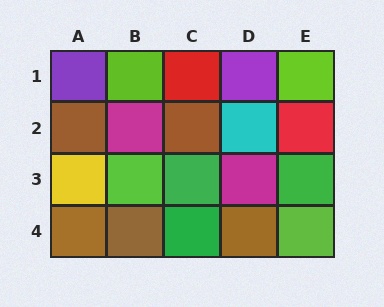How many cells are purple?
2 cells are purple.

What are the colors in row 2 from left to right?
Brown, magenta, brown, cyan, red.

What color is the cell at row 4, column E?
Lime.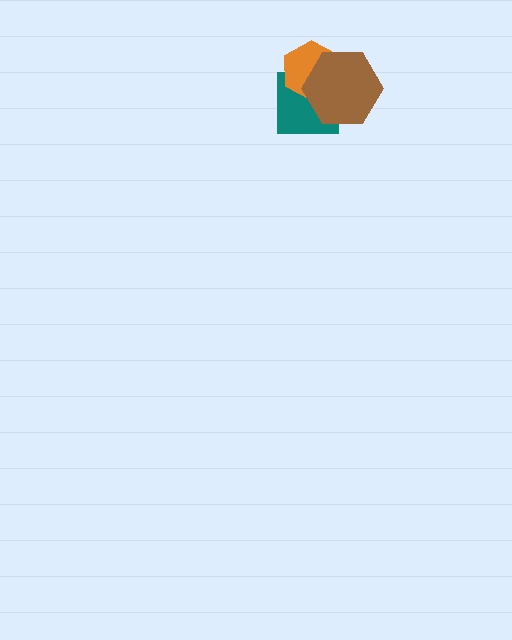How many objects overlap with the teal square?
2 objects overlap with the teal square.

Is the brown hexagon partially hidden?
No, no other shape covers it.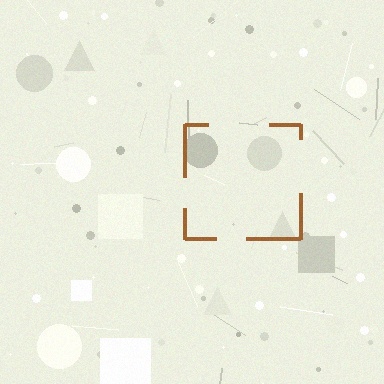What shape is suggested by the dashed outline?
The dashed outline suggests a square.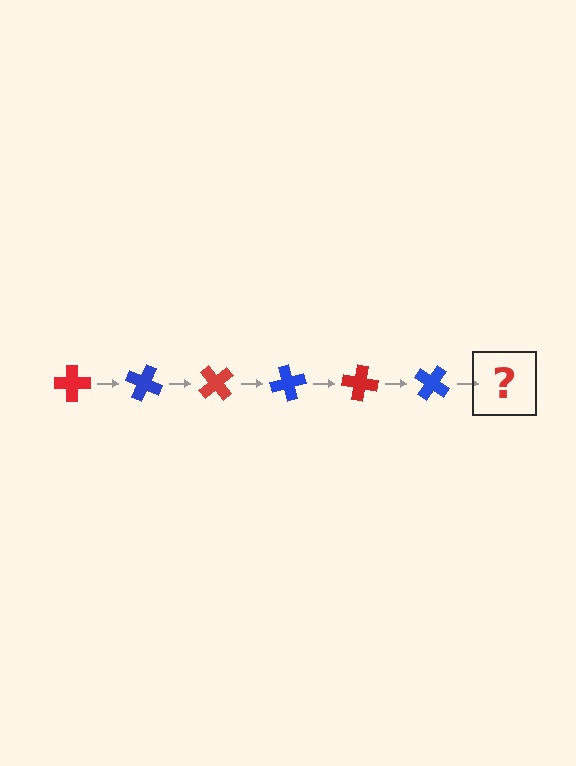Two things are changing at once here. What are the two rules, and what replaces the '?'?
The two rules are that it rotates 25 degrees each step and the color cycles through red and blue. The '?' should be a red cross, rotated 150 degrees from the start.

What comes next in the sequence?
The next element should be a red cross, rotated 150 degrees from the start.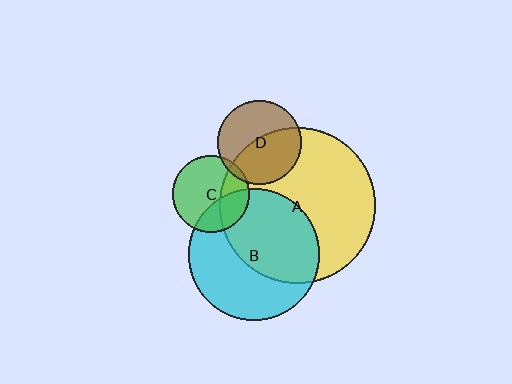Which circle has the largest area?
Circle A (yellow).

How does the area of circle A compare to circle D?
Approximately 3.4 times.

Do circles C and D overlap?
Yes.